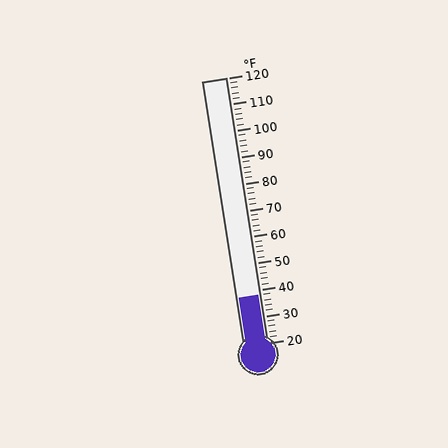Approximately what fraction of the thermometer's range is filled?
The thermometer is filled to approximately 20% of its range.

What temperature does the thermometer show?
The thermometer shows approximately 38°F.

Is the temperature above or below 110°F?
The temperature is below 110°F.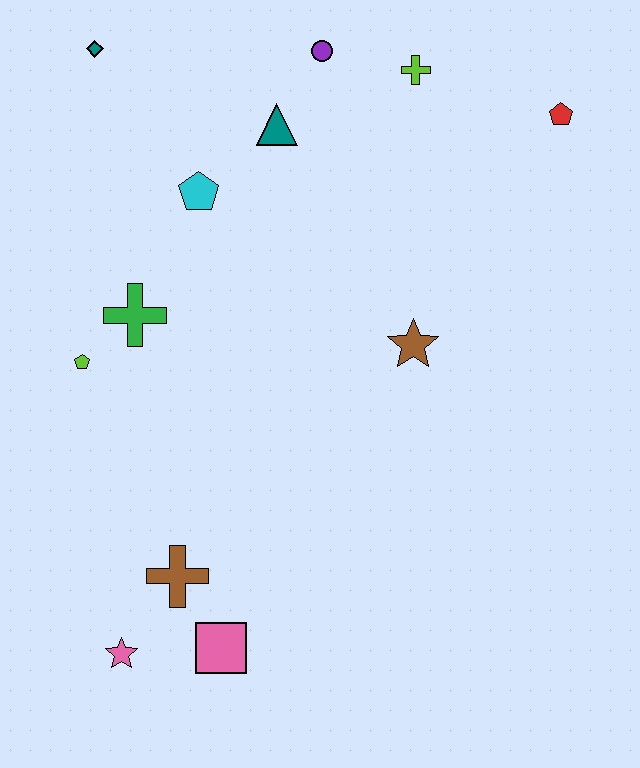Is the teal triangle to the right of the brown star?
No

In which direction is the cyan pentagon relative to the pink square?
The cyan pentagon is above the pink square.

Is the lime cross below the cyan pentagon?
No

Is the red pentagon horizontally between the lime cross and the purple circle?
No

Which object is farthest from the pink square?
The red pentagon is farthest from the pink square.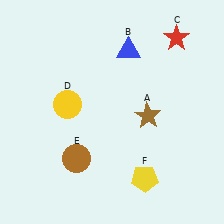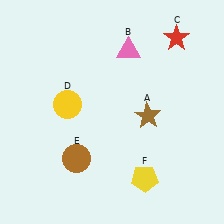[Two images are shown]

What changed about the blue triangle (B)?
In Image 1, B is blue. In Image 2, it changed to pink.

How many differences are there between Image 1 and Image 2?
There is 1 difference between the two images.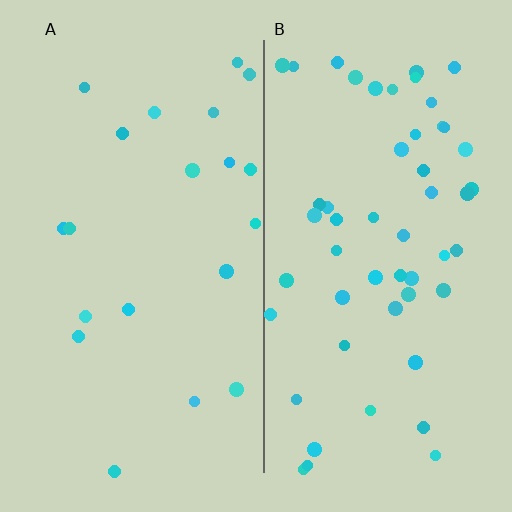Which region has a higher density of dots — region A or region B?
B (the right).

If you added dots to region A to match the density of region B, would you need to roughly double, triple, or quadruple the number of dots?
Approximately triple.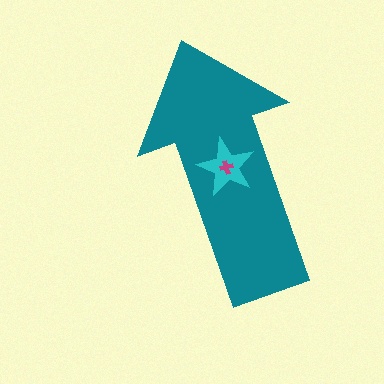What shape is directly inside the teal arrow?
The cyan star.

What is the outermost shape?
The teal arrow.